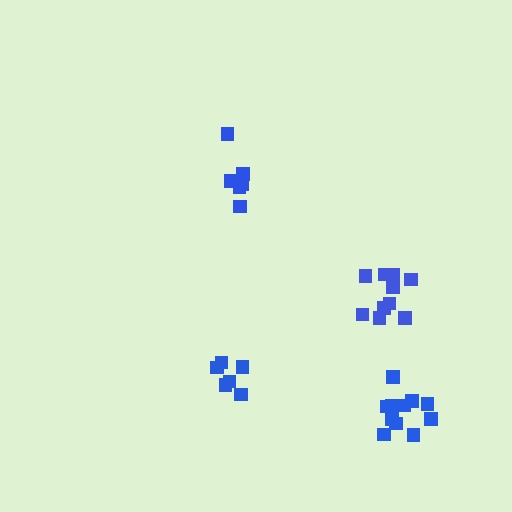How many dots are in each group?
Group 1: 6 dots, Group 2: 6 dots, Group 3: 10 dots, Group 4: 11 dots (33 total).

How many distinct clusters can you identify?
There are 4 distinct clusters.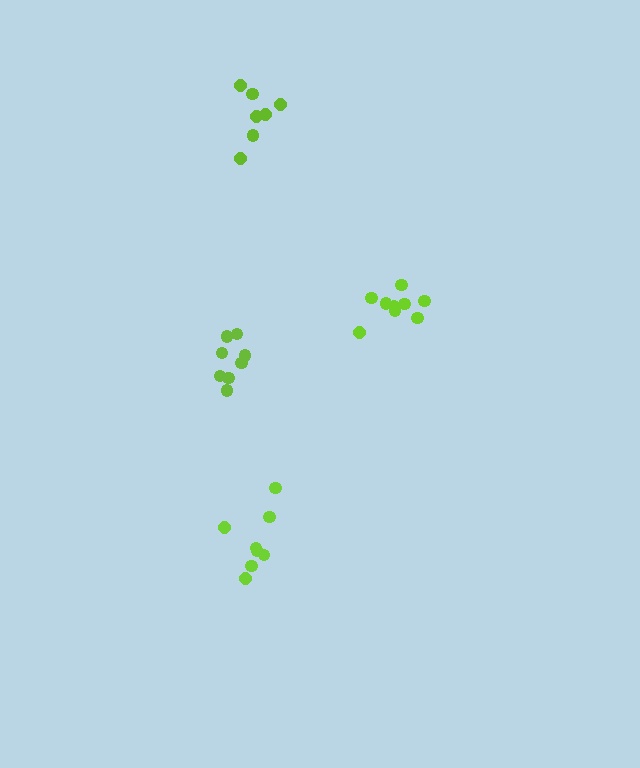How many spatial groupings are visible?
There are 4 spatial groupings.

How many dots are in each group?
Group 1: 8 dots, Group 2: 9 dots, Group 3: 7 dots, Group 4: 8 dots (32 total).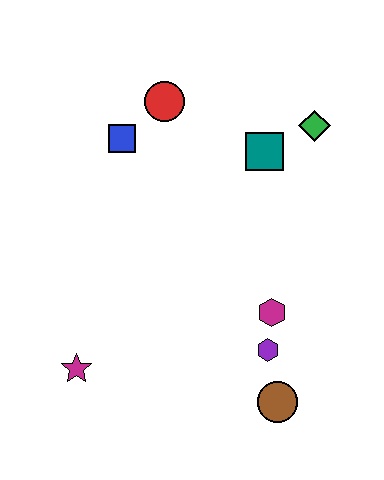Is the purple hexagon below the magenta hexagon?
Yes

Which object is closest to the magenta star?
The purple hexagon is closest to the magenta star.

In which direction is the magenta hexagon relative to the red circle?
The magenta hexagon is below the red circle.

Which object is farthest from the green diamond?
The magenta star is farthest from the green diamond.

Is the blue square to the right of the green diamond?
No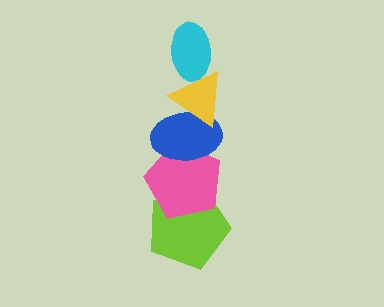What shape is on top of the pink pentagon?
The blue ellipse is on top of the pink pentagon.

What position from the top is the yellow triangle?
The yellow triangle is 2nd from the top.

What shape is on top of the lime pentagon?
The pink pentagon is on top of the lime pentagon.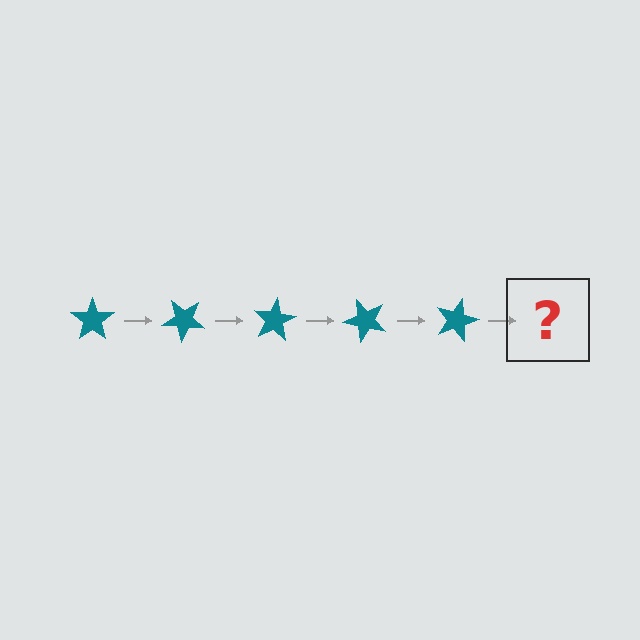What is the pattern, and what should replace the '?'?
The pattern is that the star rotates 40 degrees each step. The '?' should be a teal star rotated 200 degrees.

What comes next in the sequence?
The next element should be a teal star rotated 200 degrees.